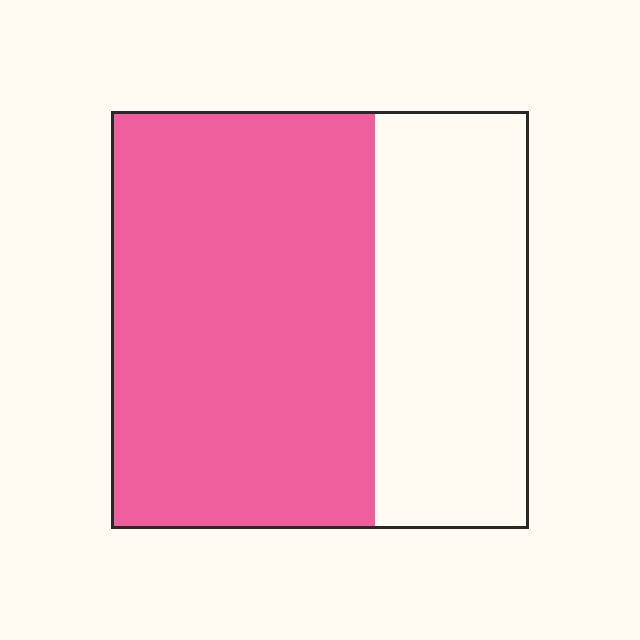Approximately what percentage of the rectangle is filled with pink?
Approximately 65%.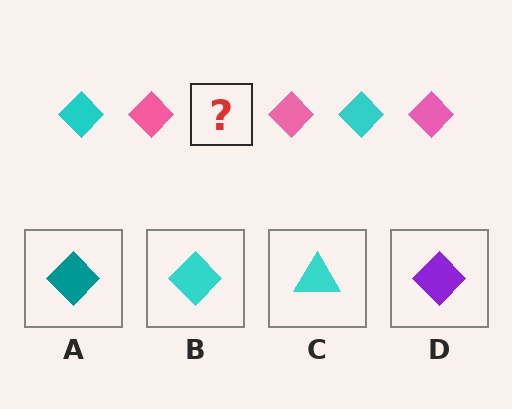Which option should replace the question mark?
Option B.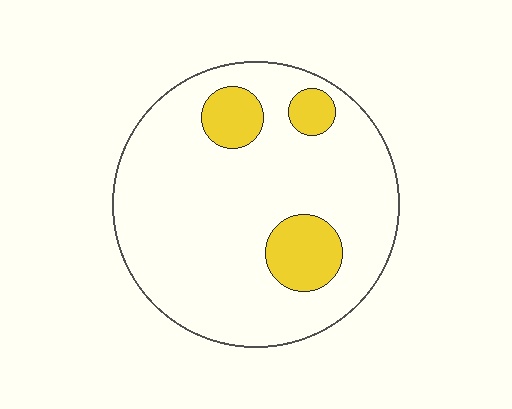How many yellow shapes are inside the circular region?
3.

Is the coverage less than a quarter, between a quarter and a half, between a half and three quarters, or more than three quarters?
Less than a quarter.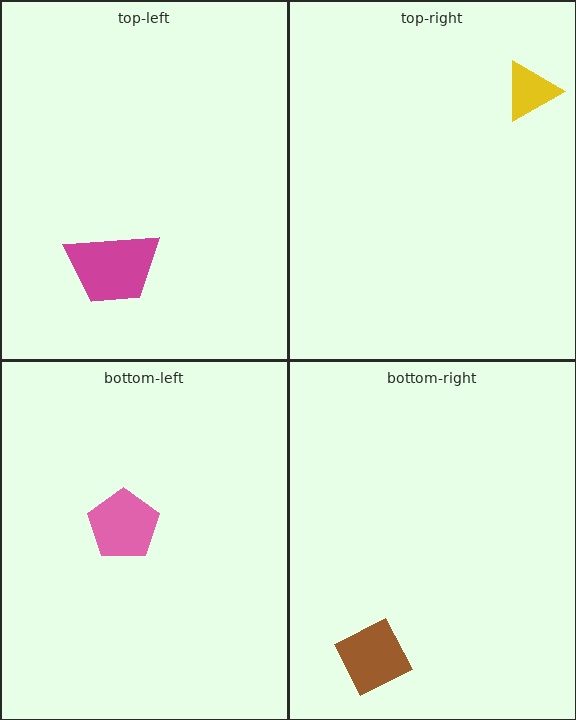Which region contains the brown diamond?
The bottom-right region.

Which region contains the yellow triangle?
The top-right region.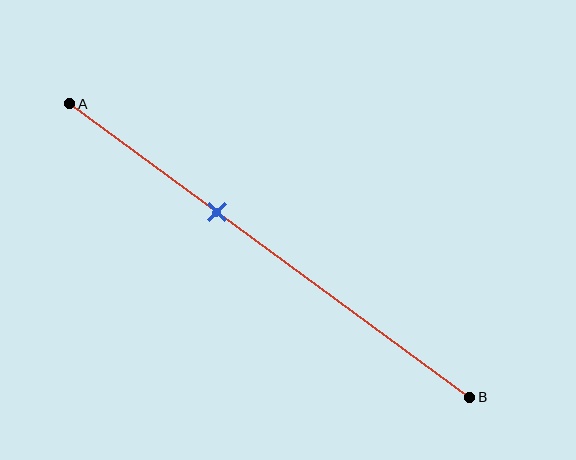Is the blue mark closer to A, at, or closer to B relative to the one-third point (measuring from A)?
The blue mark is closer to point B than the one-third point of segment AB.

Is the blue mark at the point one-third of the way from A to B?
No, the mark is at about 35% from A, not at the 33% one-third point.